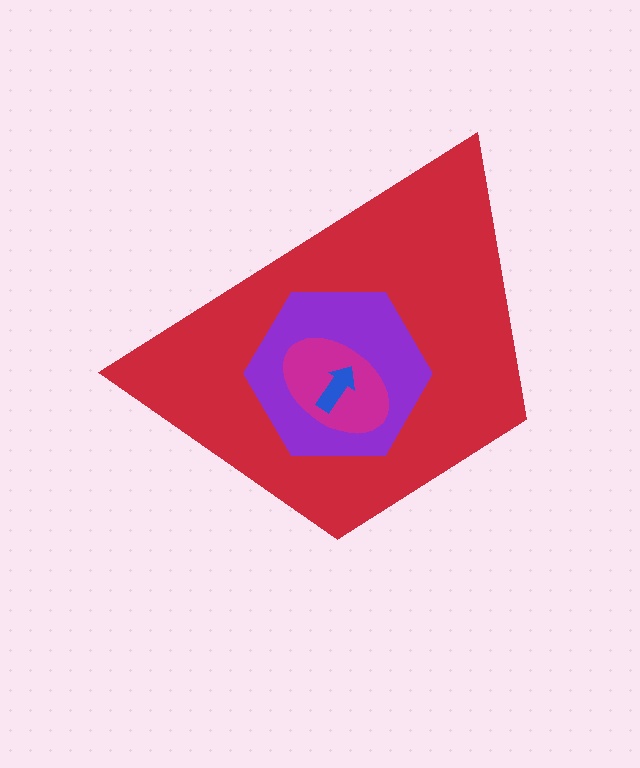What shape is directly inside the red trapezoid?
The purple hexagon.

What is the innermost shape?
The blue arrow.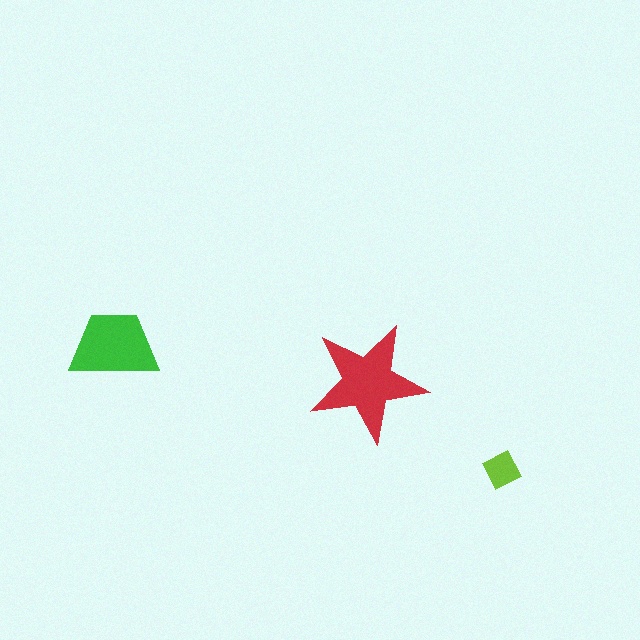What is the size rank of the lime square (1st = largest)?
3rd.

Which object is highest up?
The green trapezoid is topmost.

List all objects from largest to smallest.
The red star, the green trapezoid, the lime square.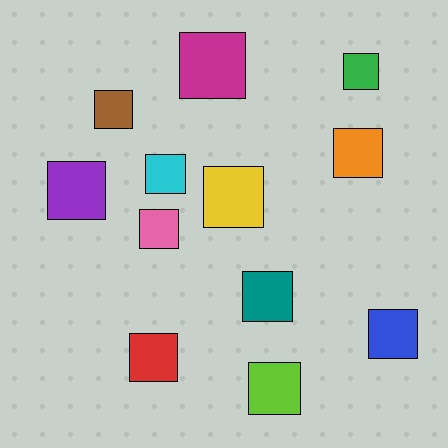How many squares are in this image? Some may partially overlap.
There are 12 squares.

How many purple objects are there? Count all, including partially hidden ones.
There is 1 purple object.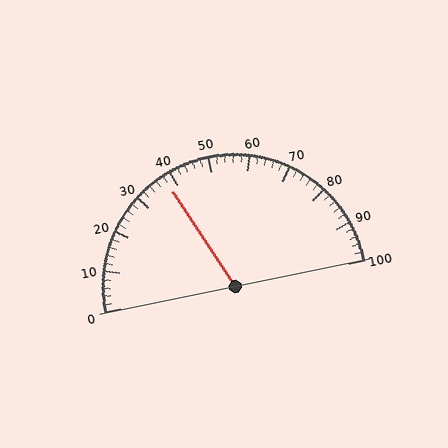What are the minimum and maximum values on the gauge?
The gauge ranges from 0 to 100.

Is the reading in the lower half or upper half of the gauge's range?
The reading is in the lower half of the range (0 to 100).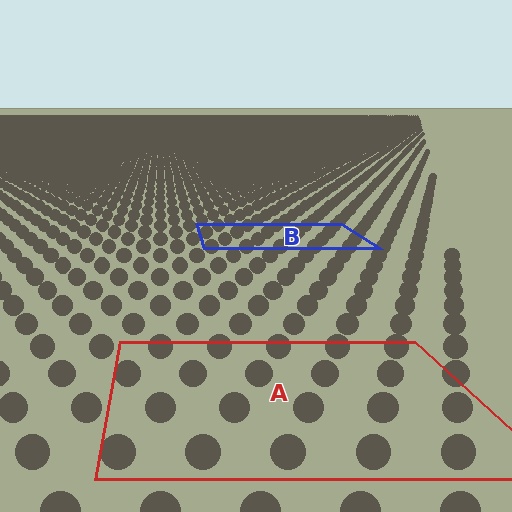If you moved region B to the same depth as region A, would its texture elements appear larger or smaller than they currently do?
They would appear larger. At a closer depth, the same texture elements are projected at a bigger on-screen size.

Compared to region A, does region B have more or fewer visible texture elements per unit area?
Region B has more texture elements per unit area — they are packed more densely because it is farther away.